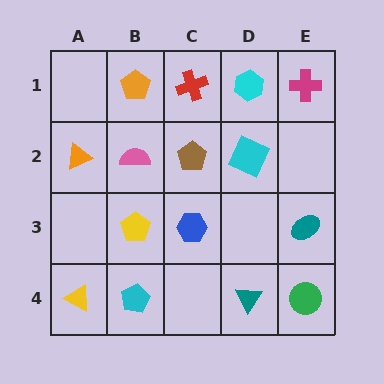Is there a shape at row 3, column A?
No, that cell is empty.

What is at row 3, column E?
A teal ellipse.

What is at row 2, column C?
A brown pentagon.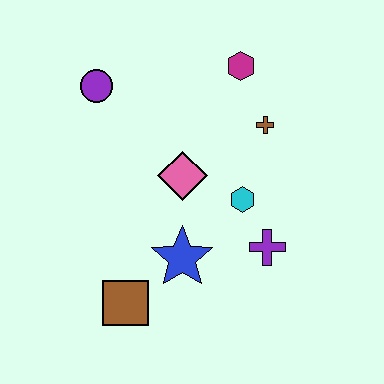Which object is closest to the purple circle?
The pink diamond is closest to the purple circle.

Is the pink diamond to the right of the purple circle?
Yes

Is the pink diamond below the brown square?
No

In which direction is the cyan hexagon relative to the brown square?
The cyan hexagon is to the right of the brown square.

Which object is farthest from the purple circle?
The purple cross is farthest from the purple circle.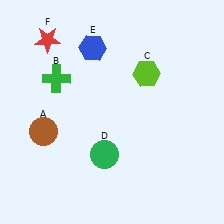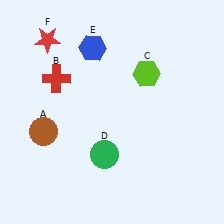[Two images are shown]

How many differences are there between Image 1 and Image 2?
There is 1 difference between the two images.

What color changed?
The cross (B) changed from green in Image 1 to red in Image 2.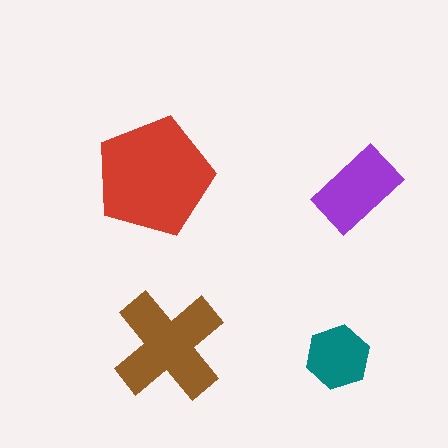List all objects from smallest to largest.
The teal hexagon, the purple rectangle, the brown cross, the red pentagon.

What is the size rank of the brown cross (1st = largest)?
2nd.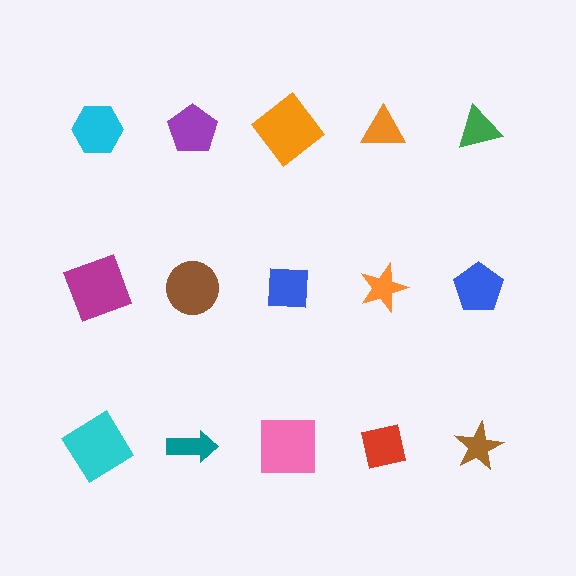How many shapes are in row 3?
5 shapes.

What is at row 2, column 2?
A brown circle.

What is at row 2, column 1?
A magenta square.